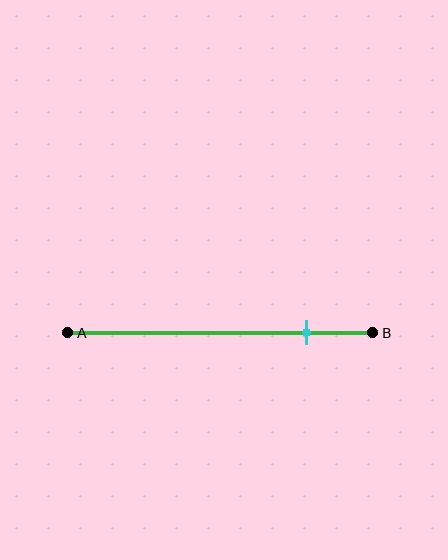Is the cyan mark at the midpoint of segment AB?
No, the mark is at about 80% from A, not at the 50% midpoint.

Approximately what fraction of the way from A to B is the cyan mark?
The cyan mark is approximately 80% of the way from A to B.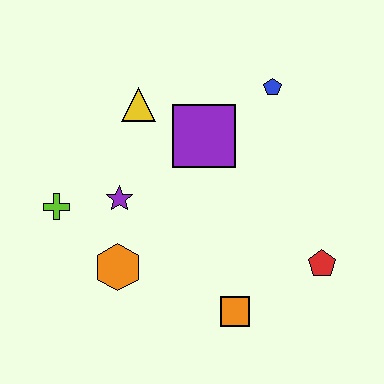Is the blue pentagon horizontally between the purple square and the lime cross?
No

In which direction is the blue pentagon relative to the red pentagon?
The blue pentagon is above the red pentagon.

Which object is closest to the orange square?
The red pentagon is closest to the orange square.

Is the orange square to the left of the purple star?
No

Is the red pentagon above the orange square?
Yes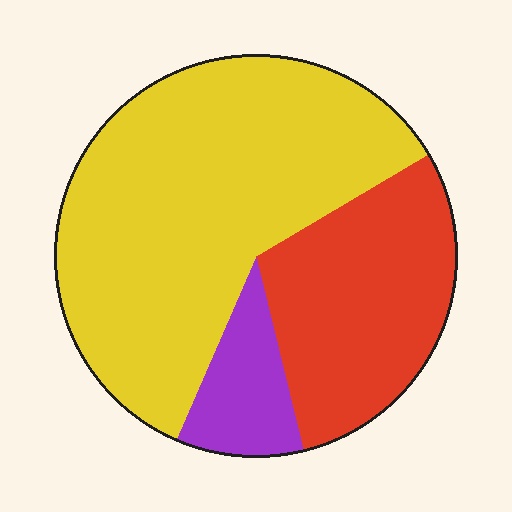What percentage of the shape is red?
Red covers 30% of the shape.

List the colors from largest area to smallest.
From largest to smallest: yellow, red, purple.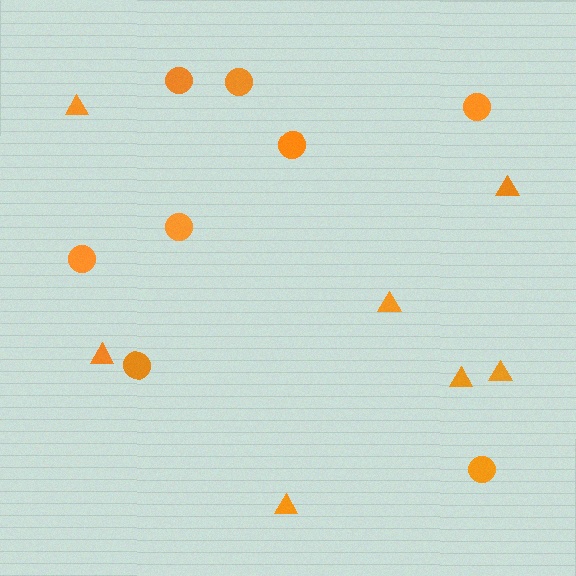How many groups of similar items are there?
There are 2 groups: one group of triangles (7) and one group of circles (8).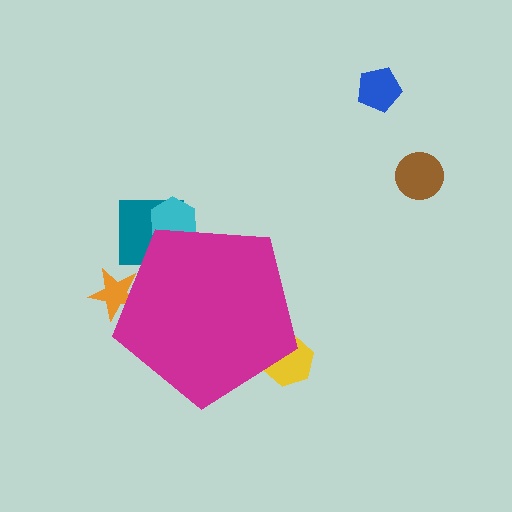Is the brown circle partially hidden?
No, the brown circle is fully visible.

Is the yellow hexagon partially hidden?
Yes, the yellow hexagon is partially hidden behind the magenta pentagon.